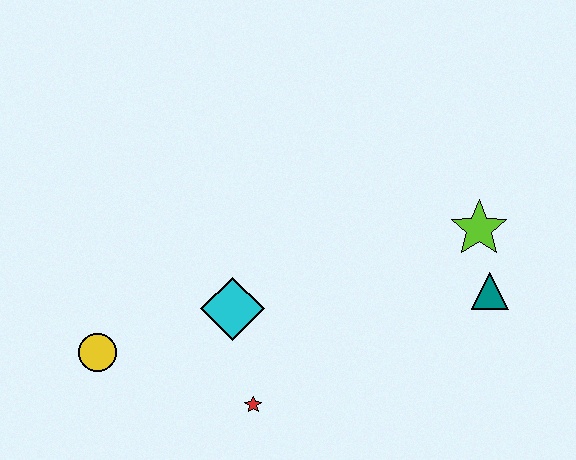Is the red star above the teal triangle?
No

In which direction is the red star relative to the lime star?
The red star is to the left of the lime star.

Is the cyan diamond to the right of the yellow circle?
Yes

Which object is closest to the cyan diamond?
The red star is closest to the cyan diamond.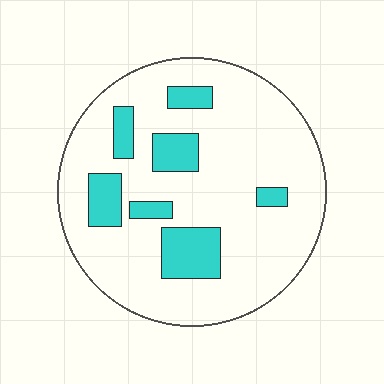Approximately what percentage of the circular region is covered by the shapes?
Approximately 20%.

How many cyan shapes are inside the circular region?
7.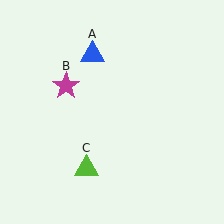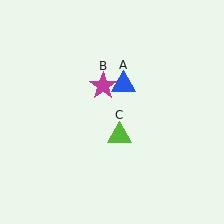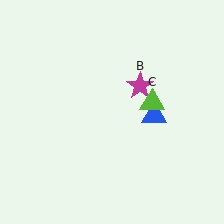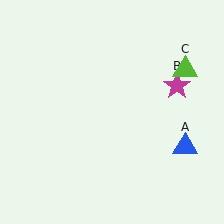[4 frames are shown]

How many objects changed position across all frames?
3 objects changed position: blue triangle (object A), magenta star (object B), lime triangle (object C).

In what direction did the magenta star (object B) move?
The magenta star (object B) moved right.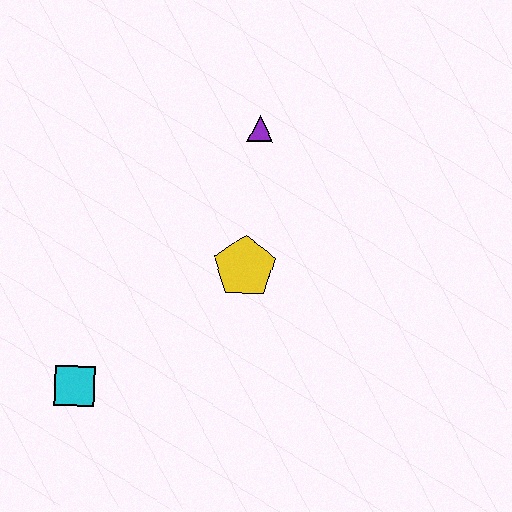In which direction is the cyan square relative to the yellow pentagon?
The cyan square is to the left of the yellow pentagon.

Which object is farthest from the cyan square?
The purple triangle is farthest from the cyan square.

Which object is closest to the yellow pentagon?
The purple triangle is closest to the yellow pentagon.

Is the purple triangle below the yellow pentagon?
No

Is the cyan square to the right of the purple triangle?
No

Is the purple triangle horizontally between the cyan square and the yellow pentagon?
No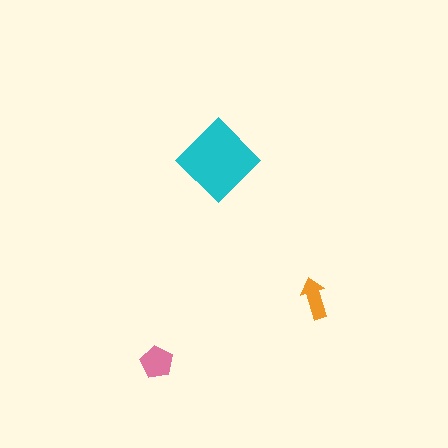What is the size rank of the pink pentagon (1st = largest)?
2nd.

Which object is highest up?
The cyan diamond is topmost.